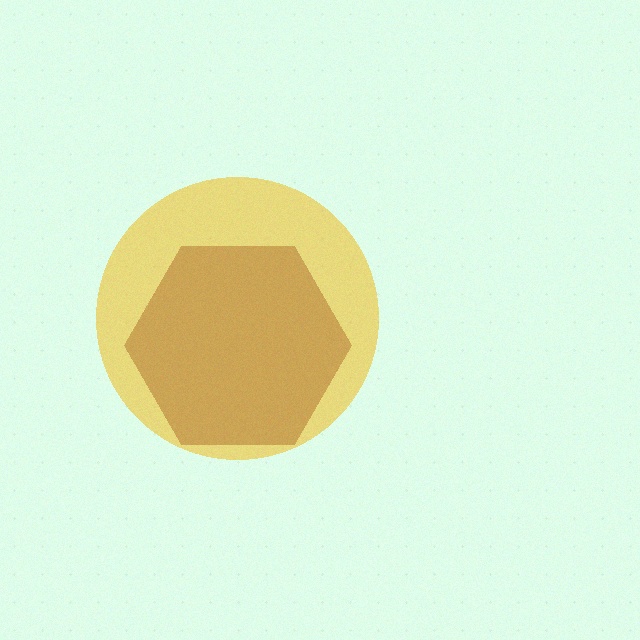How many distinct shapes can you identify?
There are 2 distinct shapes: a yellow circle, a brown hexagon.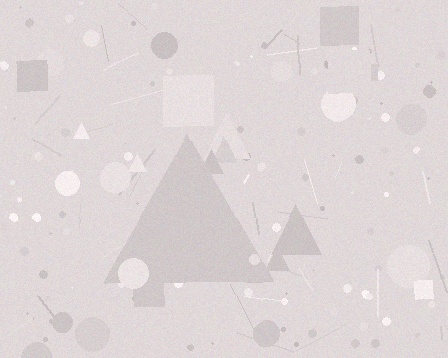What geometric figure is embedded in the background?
A triangle is embedded in the background.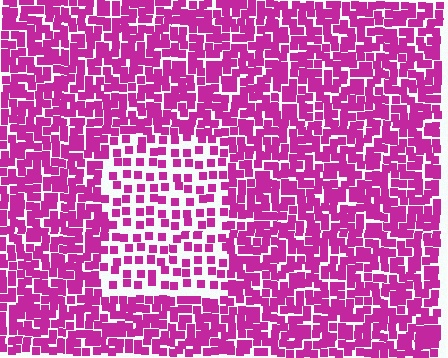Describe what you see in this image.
The image contains small magenta elements arranged at two different densities. A rectangle-shaped region is visible where the elements are less densely packed than the surrounding area.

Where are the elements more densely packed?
The elements are more densely packed outside the rectangle boundary.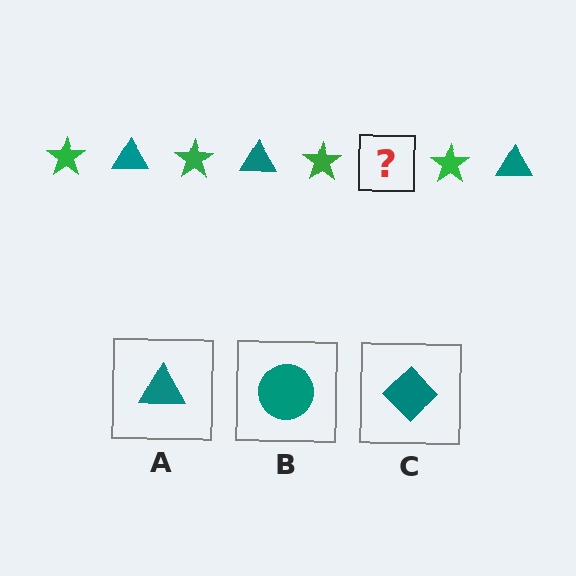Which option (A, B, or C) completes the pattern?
A.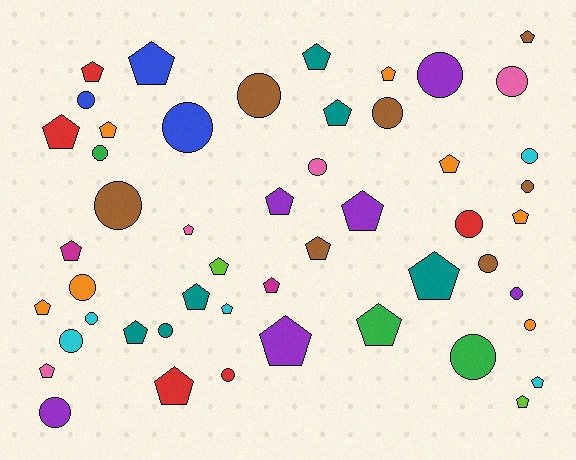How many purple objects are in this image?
There are 6 purple objects.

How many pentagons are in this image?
There are 28 pentagons.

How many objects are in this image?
There are 50 objects.